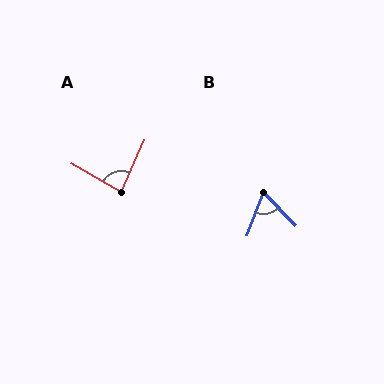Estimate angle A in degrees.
Approximately 85 degrees.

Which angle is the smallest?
B, at approximately 65 degrees.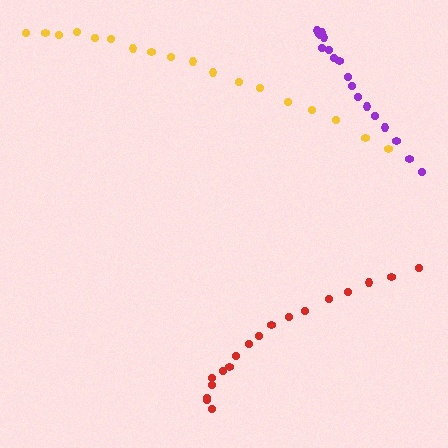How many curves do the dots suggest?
There are 3 distinct paths.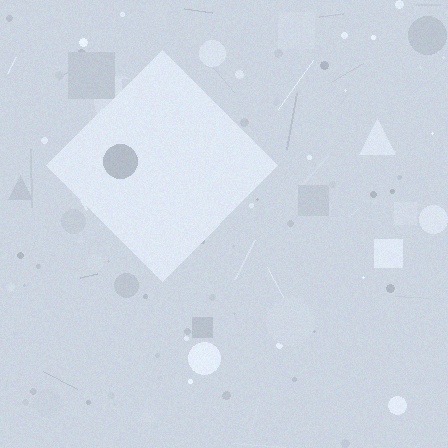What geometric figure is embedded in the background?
A diamond is embedded in the background.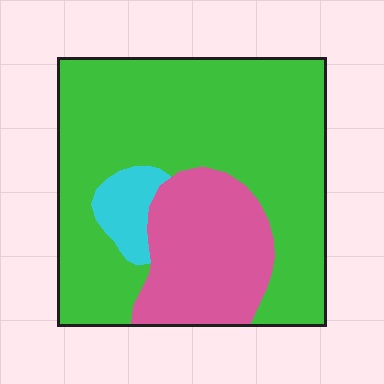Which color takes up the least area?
Cyan, at roughly 5%.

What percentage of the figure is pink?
Pink takes up about one quarter (1/4) of the figure.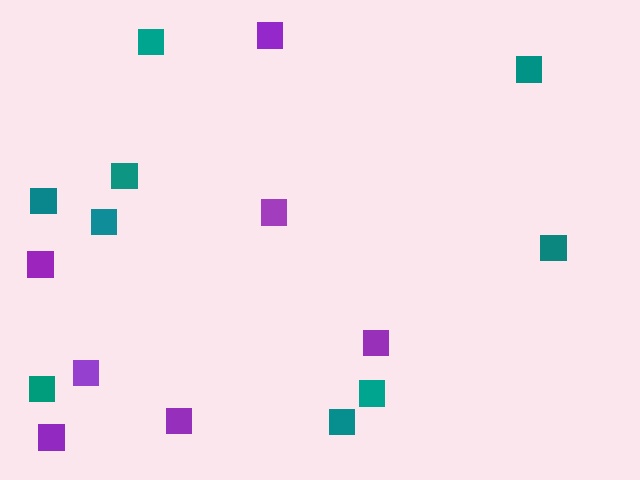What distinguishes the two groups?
There are 2 groups: one group of purple squares (7) and one group of teal squares (9).